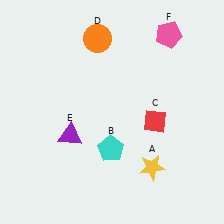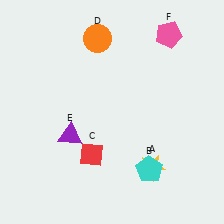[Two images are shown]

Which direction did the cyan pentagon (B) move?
The cyan pentagon (B) moved right.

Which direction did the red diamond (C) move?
The red diamond (C) moved left.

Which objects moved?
The objects that moved are: the cyan pentagon (B), the red diamond (C).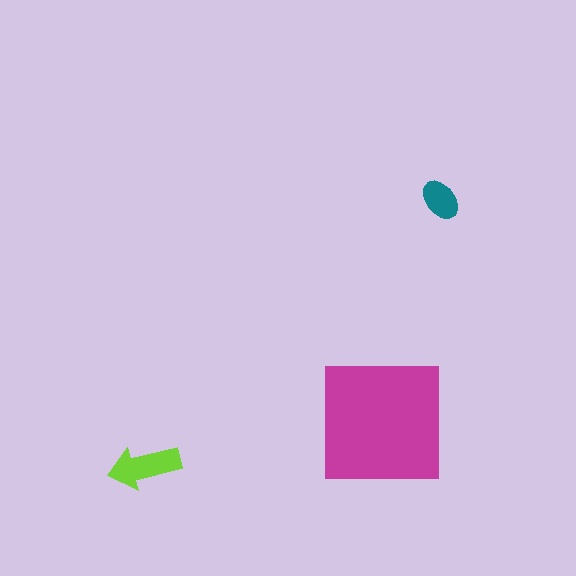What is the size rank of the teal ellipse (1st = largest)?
3rd.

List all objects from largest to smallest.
The magenta square, the lime arrow, the teal ellipse.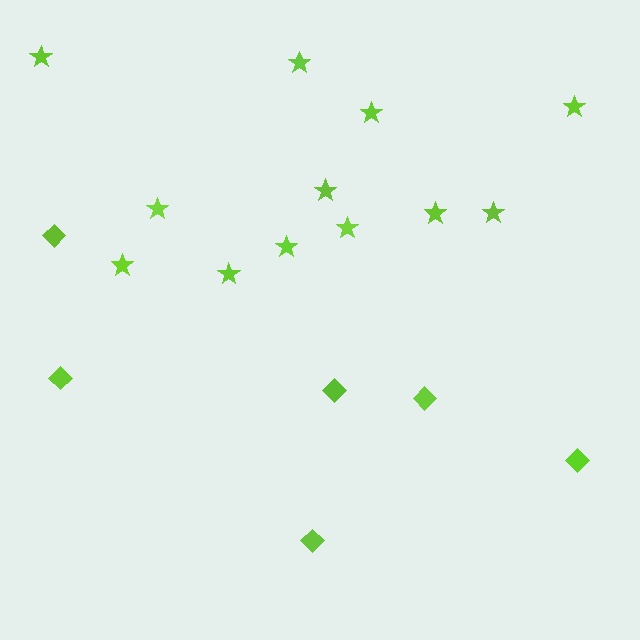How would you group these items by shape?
There are 2 groups: one group of diamonds (6) and one group of stars (12).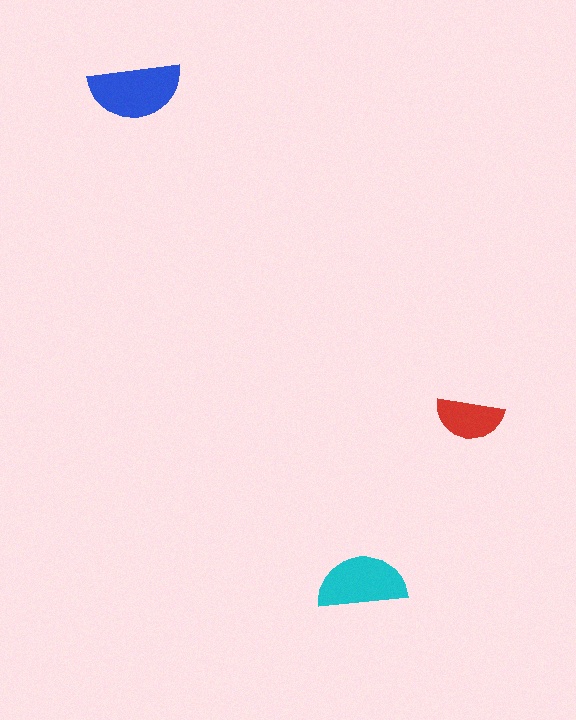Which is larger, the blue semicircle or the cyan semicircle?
The blue one.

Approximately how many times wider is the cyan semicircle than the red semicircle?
About 1.5 times wider.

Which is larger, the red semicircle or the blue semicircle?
The blue one.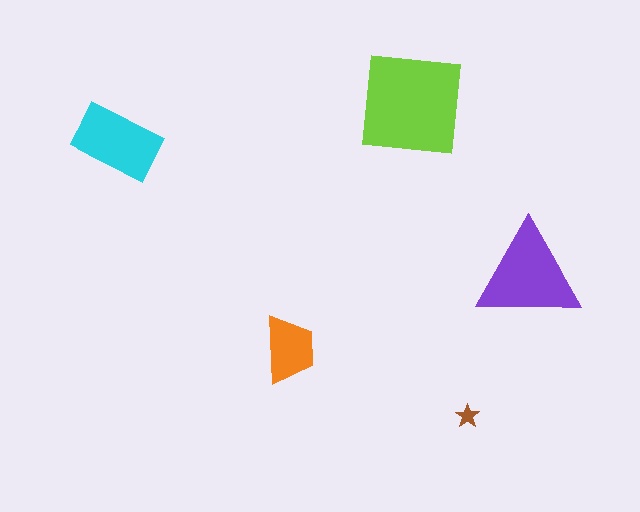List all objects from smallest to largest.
The brown star, the orange trapezoid, the cyan rectangle, the purple triangle, the lime square.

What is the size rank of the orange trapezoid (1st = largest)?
4th.